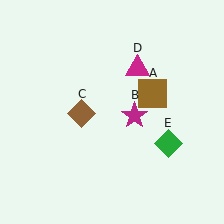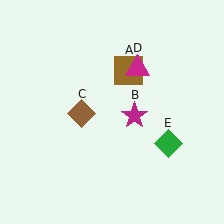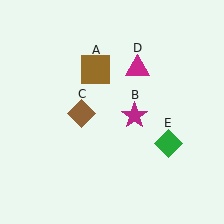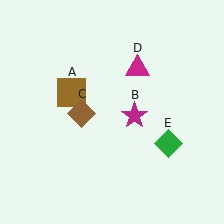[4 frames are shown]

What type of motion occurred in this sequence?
The brown square (object A) rotated counterclockwise around the center of the scene.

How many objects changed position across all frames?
1 object changed position: brown square (object A).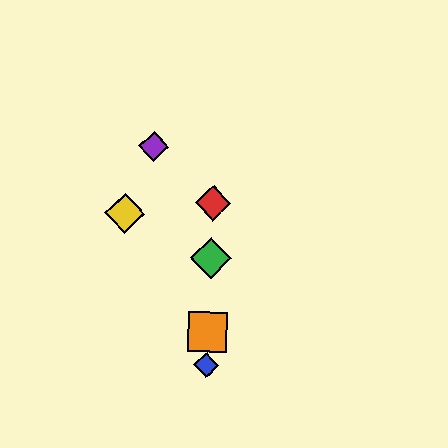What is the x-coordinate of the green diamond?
The green diamond is at x≈211.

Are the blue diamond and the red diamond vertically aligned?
Yes, both are at x≈206.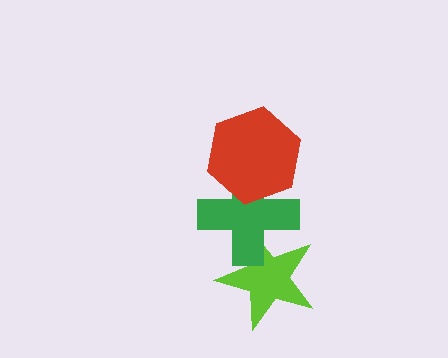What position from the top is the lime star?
The lime star is 3rd from the top.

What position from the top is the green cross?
The green cross is 2nd from the top.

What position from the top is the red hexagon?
The red hexagon is 1st from the top.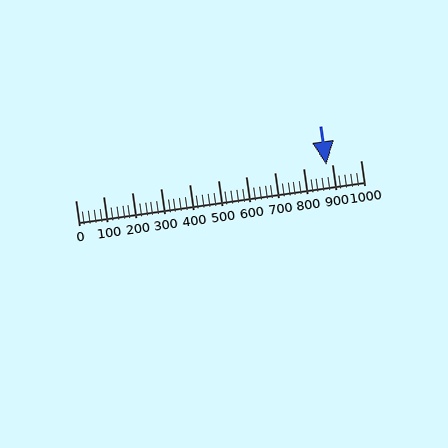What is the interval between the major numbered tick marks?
The major tick marks are spaced 100 units apart.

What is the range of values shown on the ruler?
The ruler shows values from 0 to 1000.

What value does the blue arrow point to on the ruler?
The blue arrow points to approximately 880.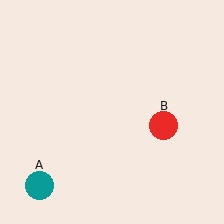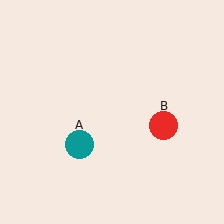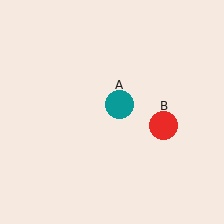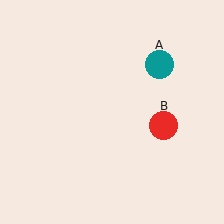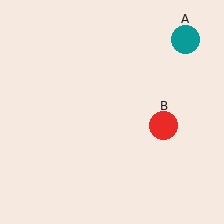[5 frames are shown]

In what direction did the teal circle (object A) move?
The teal circle (object A) moved up and to the right.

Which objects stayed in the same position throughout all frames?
Red circle (object B) remained stationary.